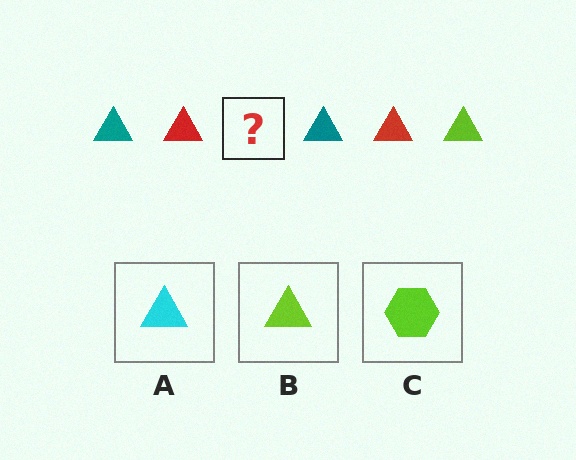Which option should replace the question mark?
Option B.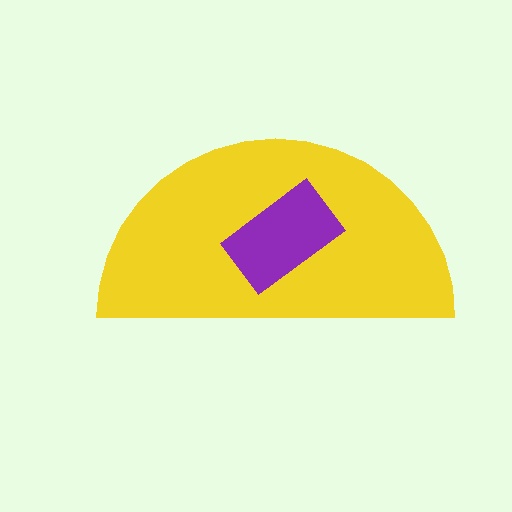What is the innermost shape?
The purple rectangle.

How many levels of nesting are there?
2.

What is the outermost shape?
The yellow semicircle.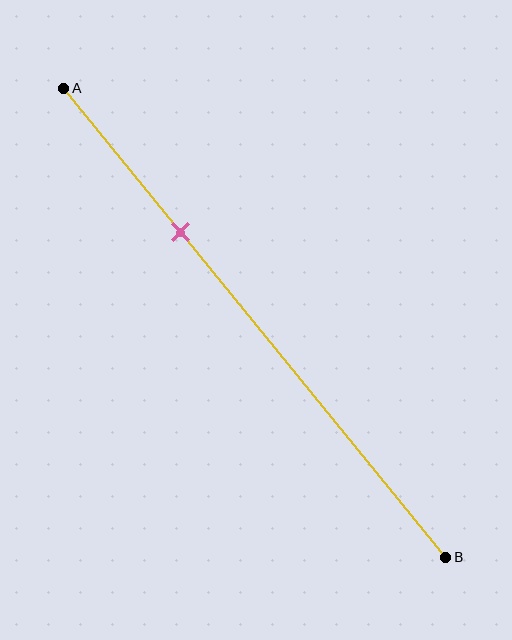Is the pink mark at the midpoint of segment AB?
No, the mark is at about 30% from A, not at the 50% midpoint.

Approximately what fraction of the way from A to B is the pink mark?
The pink mark is approximately 30% of the way from A to B.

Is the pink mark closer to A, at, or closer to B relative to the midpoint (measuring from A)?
The pink mark is closer to point A than the midpoint of segment AB.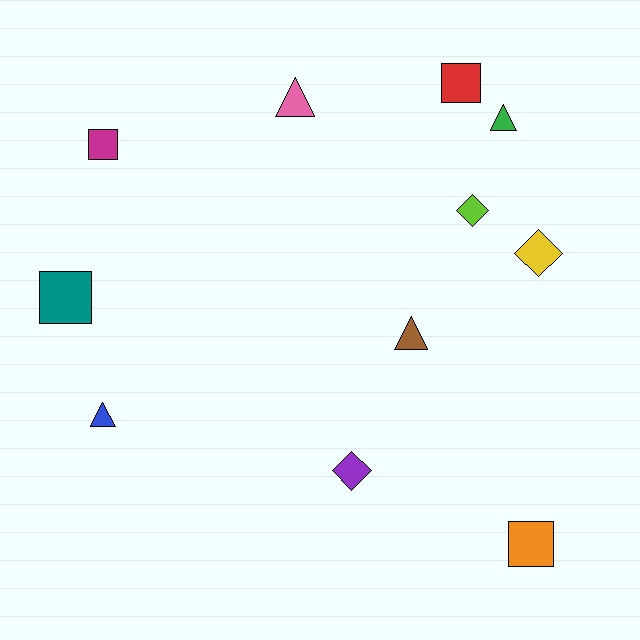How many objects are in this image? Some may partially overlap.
There are 11 objects.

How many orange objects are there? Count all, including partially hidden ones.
There is 1 orange object.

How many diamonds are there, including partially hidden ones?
There are 3 diamonds.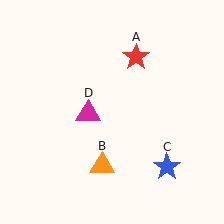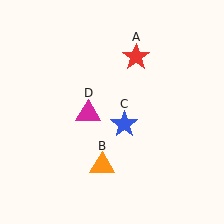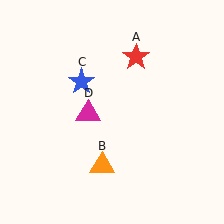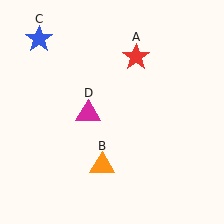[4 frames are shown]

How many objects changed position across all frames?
1 object changed position: blue star (object C).